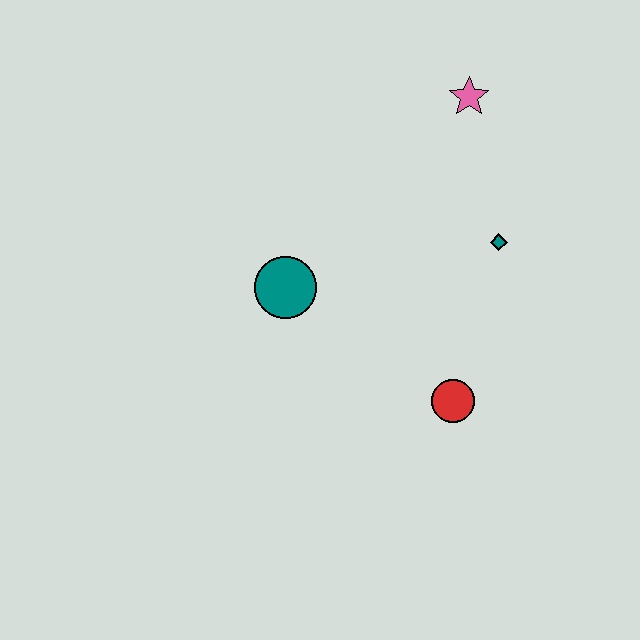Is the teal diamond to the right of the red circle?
Yes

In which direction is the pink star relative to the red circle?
The pink star is above the red circle.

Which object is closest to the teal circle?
The red circle is closest to the teal circle.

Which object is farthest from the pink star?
The red circle is farthest from the pink star.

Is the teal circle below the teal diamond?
Yes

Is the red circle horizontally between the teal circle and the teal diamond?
Yes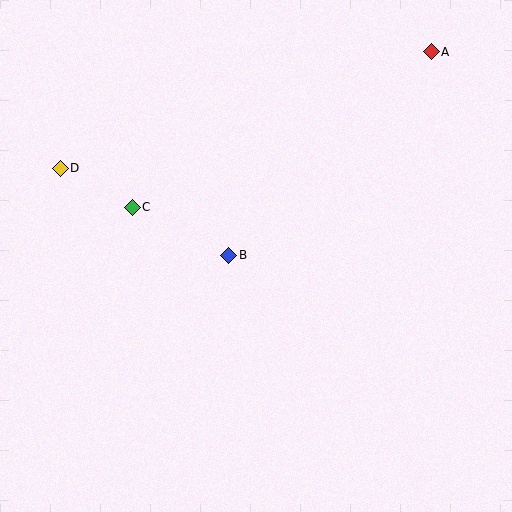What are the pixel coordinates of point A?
Point A is at (431, 52).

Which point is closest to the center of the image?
Point B at (229, 255) is closest to the center.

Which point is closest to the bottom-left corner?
Point C is closest to the bottom-left corner.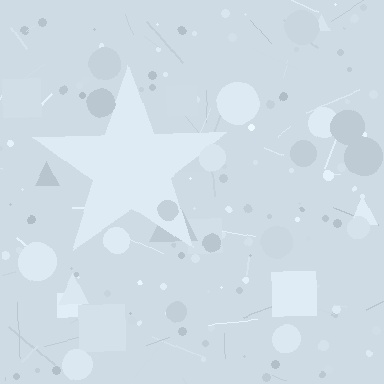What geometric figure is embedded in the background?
A star is embedded in the background.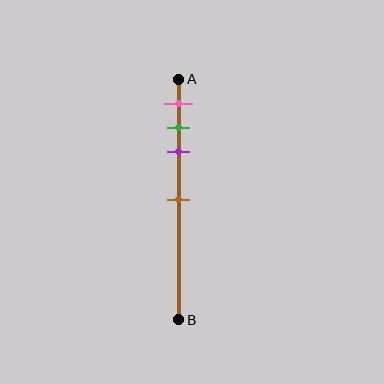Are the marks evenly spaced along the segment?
No, the marks are not evenly spaced.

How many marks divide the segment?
There are 4 marks dividing the segment.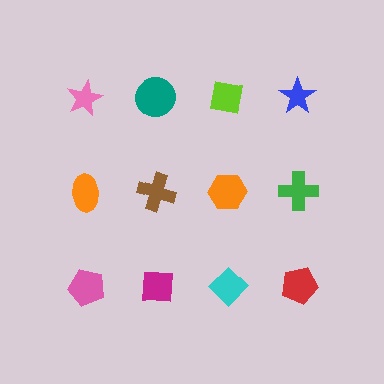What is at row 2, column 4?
A green cross.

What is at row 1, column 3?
A lime square.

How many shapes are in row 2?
4 shapes.